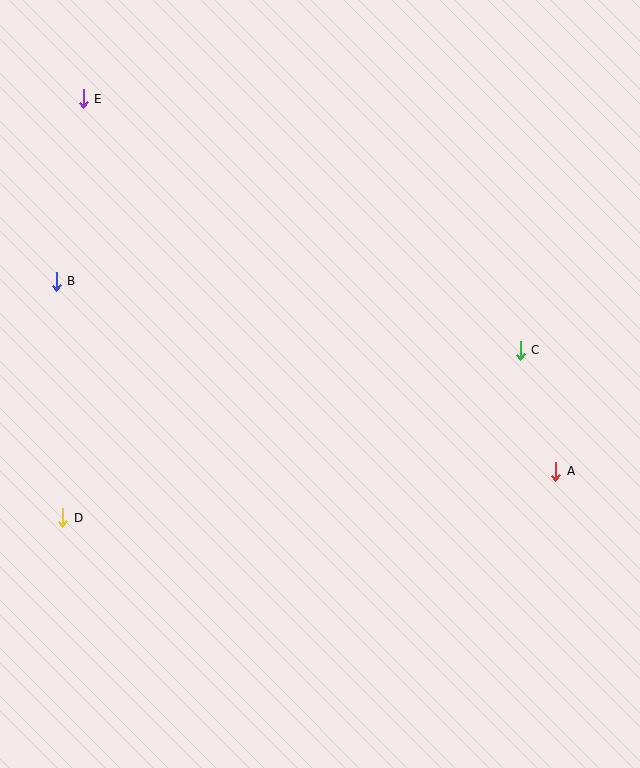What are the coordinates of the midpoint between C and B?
The midpoint between C and B is at (288, 316).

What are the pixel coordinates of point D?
Point D is at (63, 518).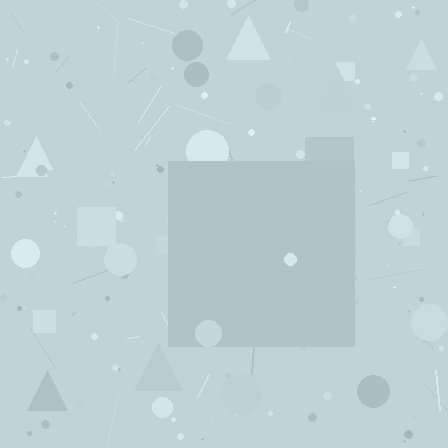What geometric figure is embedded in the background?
A square is embedded in the background.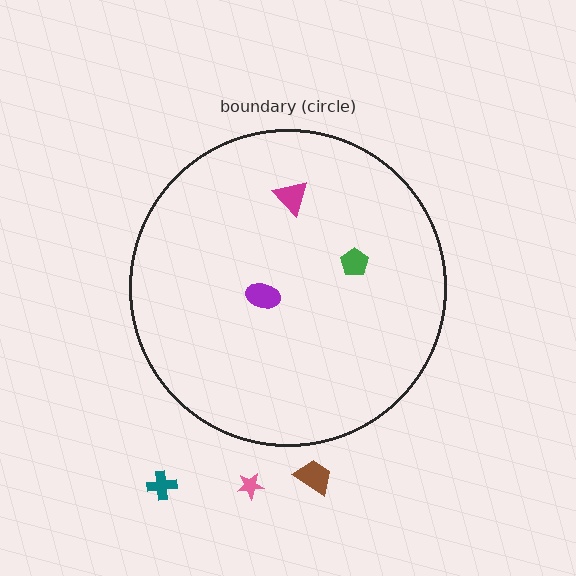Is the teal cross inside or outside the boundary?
Outside.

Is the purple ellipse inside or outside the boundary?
Inside.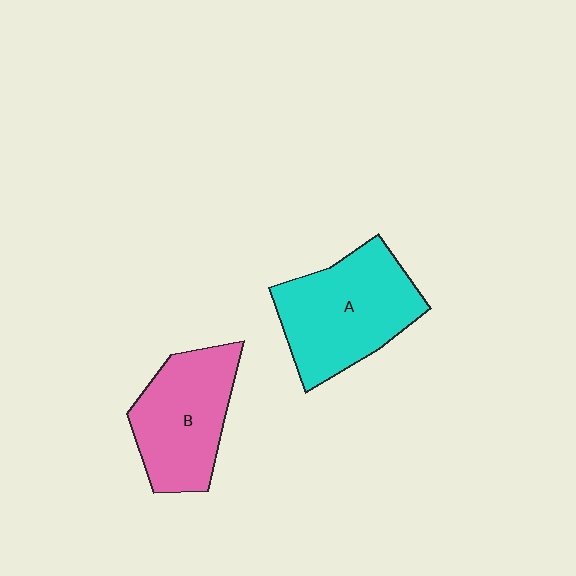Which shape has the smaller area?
Shape B (pink).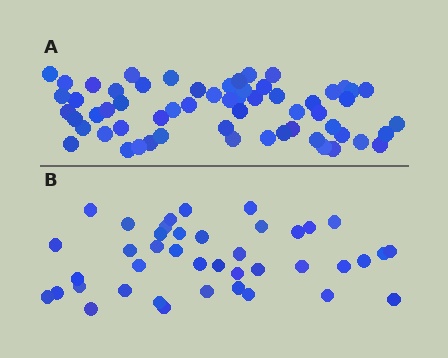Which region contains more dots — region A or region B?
Region A (the top region) has more dots.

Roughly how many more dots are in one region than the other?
Region A has approximately 20 more dots than region B.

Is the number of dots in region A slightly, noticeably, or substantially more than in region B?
Region A has substantially more. The ratio is roughly 1.5 to 1.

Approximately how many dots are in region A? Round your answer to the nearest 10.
About 60 dots.